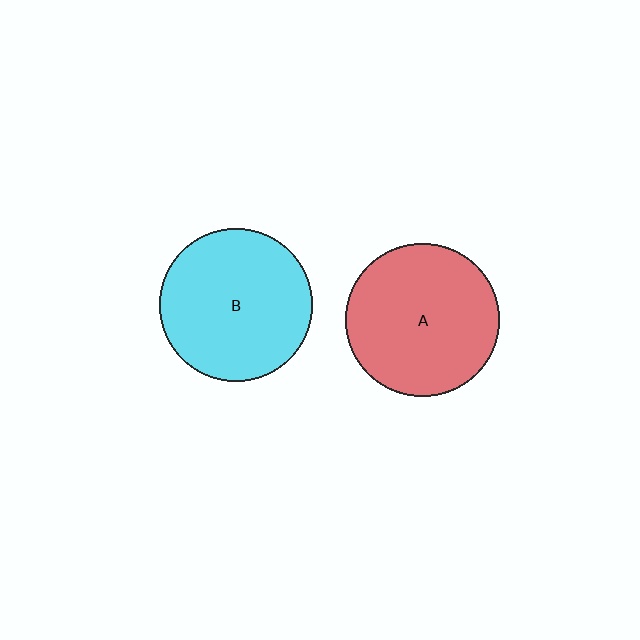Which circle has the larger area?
Circle A (red).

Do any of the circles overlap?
No, none of the circles overlap.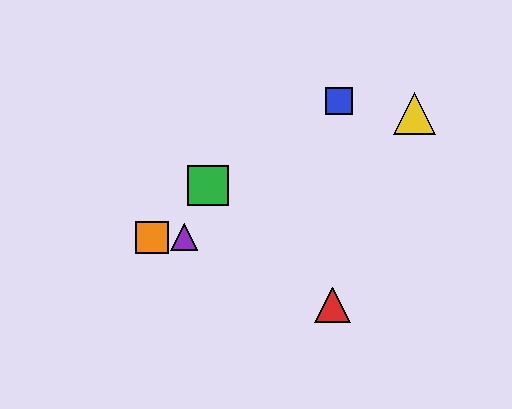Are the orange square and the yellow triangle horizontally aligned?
No, the orange square is at y≈237 and the yellow triangle is at y≈114.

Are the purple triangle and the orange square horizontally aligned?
Yes, both are at y≈237.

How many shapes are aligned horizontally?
2 shapes (the purple triangle, the orange square) are aligned horizontally.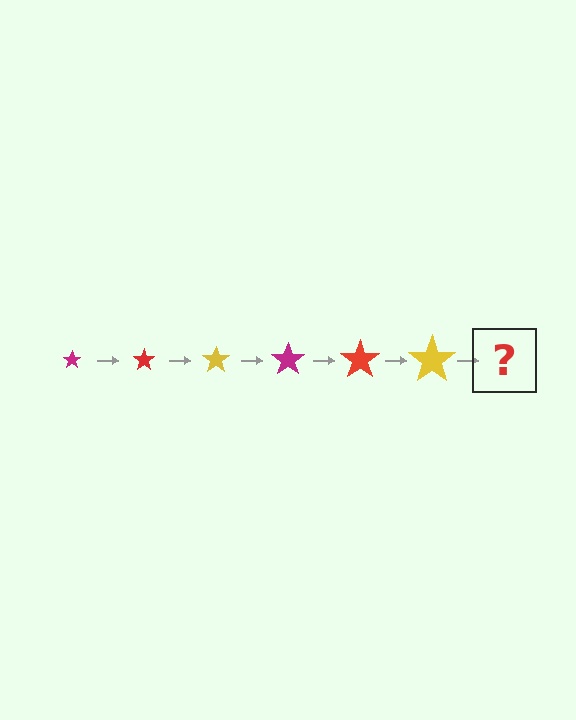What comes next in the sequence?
The next element should be a magenta star, larger than the previous one.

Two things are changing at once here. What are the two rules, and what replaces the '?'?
The two rules are that the star grows larger each step and the color cycles through magenta, red, and yellow. The '?' should be a magenta star, larger than the previous one.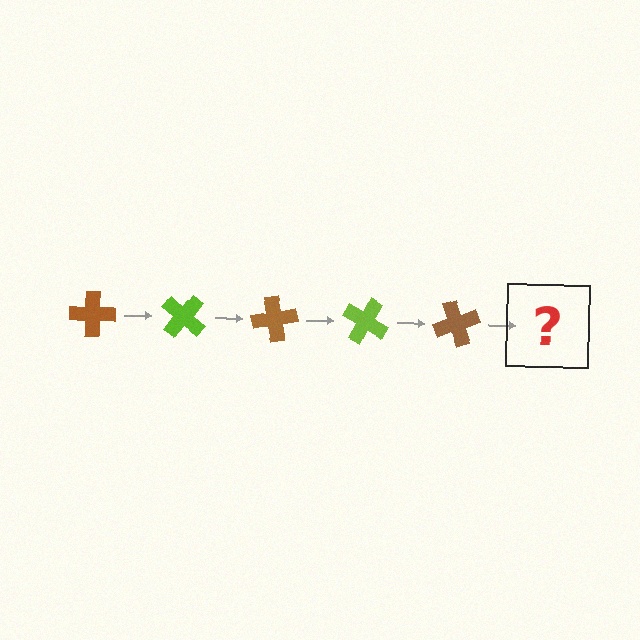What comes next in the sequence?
The next element should be a lime cross, rotated 200 degrees from the start.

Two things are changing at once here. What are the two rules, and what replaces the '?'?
The two rules are that it rotates 40 degrees each step and the color cycles through brown and lime. The '?' should be a lime cross, rotated 200 degrees from the start.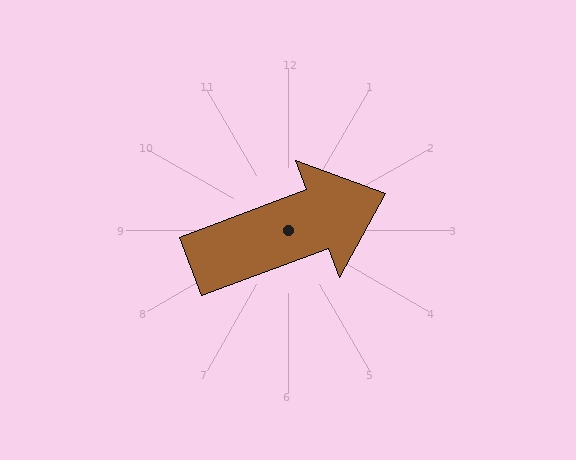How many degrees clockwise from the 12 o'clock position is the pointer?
Approximately 70 degrees.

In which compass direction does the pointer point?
East.